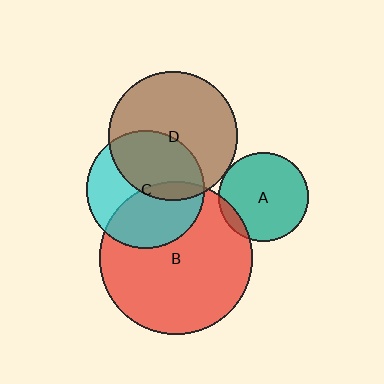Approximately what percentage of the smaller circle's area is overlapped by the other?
Approximately 5%.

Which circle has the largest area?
Circle B (red).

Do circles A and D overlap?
Yes.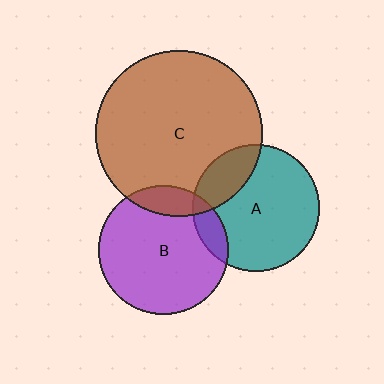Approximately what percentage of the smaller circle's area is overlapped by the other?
Approximately 10%.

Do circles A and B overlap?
Yes.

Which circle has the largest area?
Circle C (brown).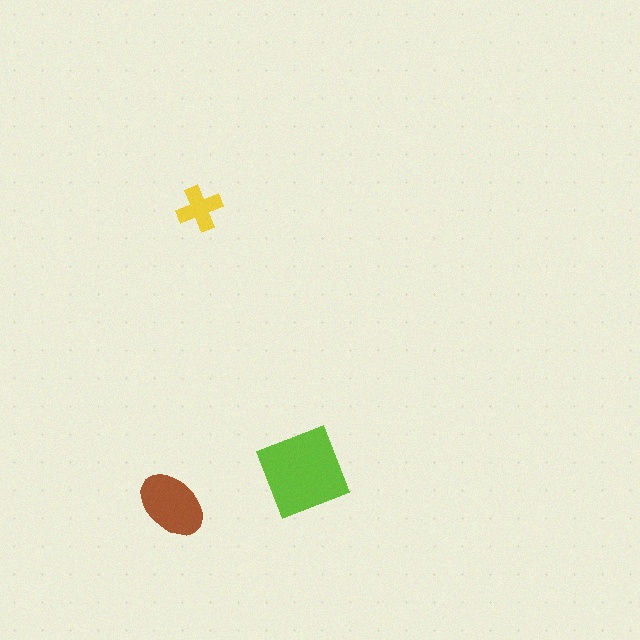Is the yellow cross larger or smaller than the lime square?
Smaller.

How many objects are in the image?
There are 3 objects in the image.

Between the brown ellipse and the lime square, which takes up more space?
The lime square.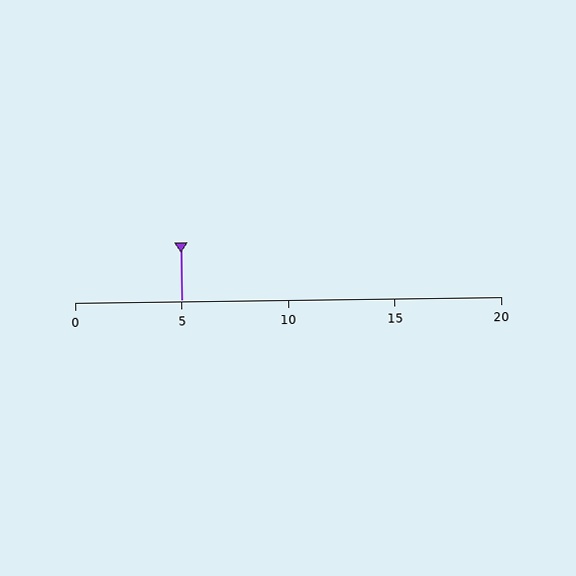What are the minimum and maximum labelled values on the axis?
The axis runs from 0 to 20.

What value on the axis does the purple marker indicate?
The marker indicates approximately 5.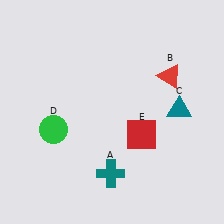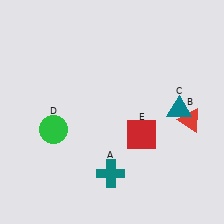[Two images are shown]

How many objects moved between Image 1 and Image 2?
1 object moved between the two images.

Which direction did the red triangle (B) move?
The red triangle (B) moved down.